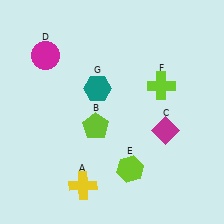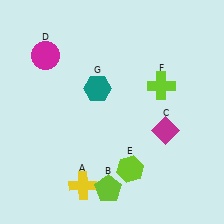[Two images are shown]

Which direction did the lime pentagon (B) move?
The lime pentagon (B) moved down.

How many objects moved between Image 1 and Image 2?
1 object moved between the two images.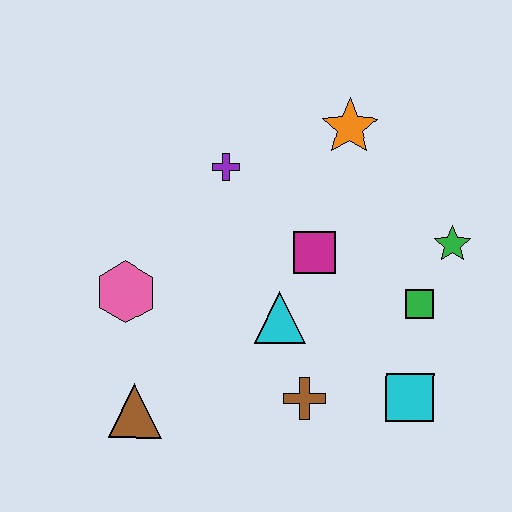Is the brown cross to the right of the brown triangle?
Yes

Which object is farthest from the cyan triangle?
The orange star is farthest from the cyan triangle.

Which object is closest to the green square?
The green star is closest to the green square.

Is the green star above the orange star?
No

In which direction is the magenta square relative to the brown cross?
The magenta square is above the brown cross.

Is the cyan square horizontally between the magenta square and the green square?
Yes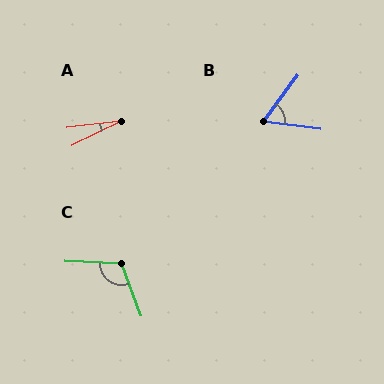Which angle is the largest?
C, at approximately 113 degrees.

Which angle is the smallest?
A, at approximately 20 degrees.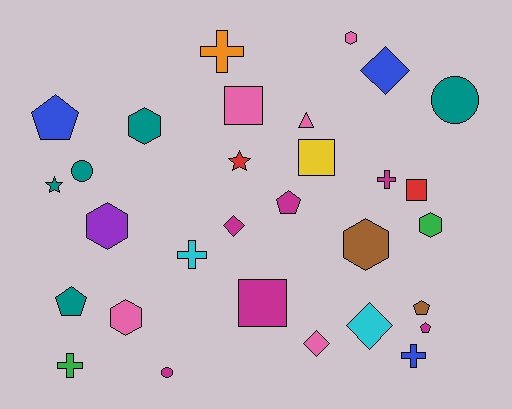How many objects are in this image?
There are 30 objects.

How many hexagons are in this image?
There are 6 hexagons.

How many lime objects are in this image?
There are no lime objects.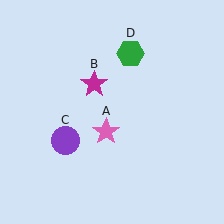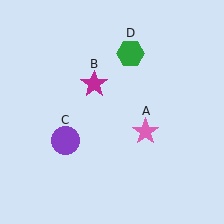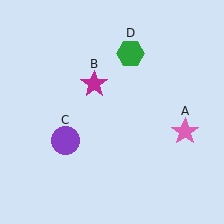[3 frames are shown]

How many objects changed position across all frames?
1 object changed position: pink star (object A).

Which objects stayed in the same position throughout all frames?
Magenta star (object B) and purple circle (object C) and green hexagon (object D) remained stationary.